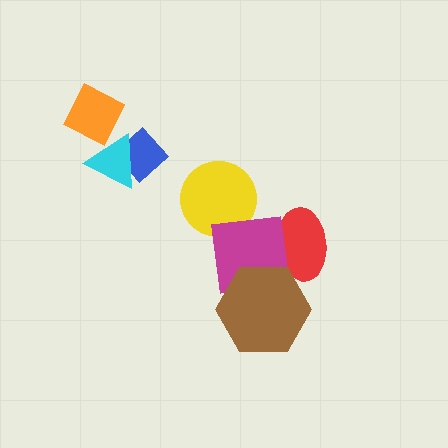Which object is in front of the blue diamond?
The cyan triangle is in front of the blue diamond.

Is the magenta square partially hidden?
Yes, it is partially covered by another shape.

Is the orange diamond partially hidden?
No, no other shape covers it.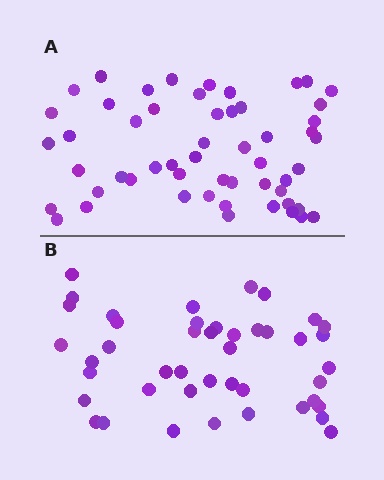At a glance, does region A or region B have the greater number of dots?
Region A (the top region) has more dots.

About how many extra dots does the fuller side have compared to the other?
Region A has roughly 10 or so more dots than region B.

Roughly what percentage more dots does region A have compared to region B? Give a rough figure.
About 25% more.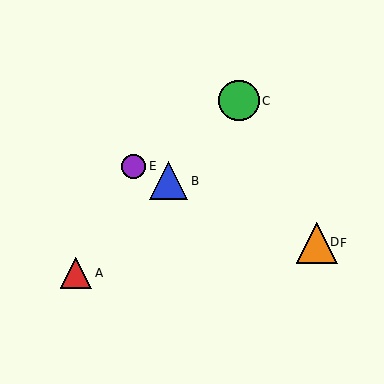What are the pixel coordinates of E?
Object E is at (134, 166).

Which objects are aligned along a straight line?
Objects B, D, E, F are aligned along a straight line.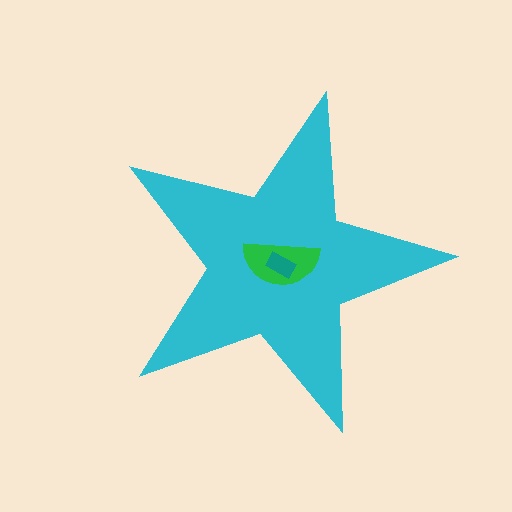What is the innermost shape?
The teal rectangle.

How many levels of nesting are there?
3.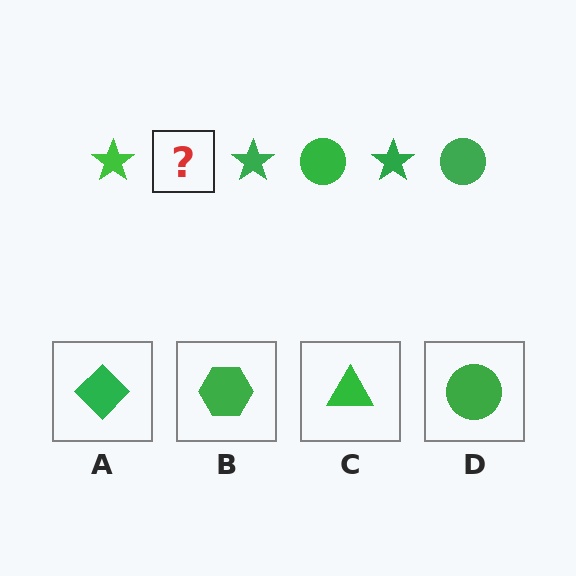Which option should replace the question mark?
Option D.